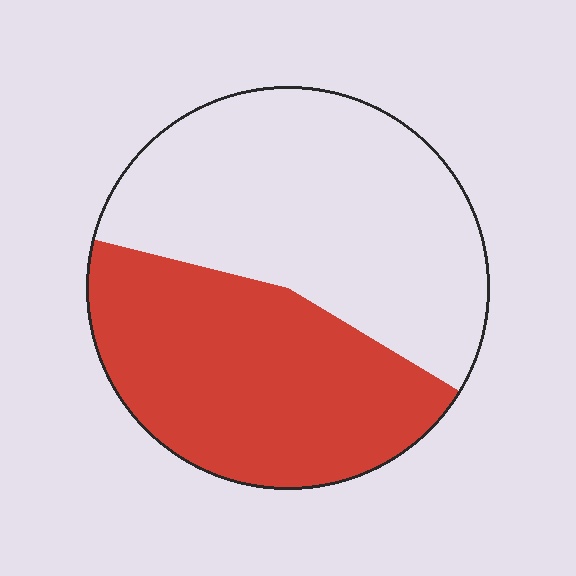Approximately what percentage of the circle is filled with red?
Approximately 45%.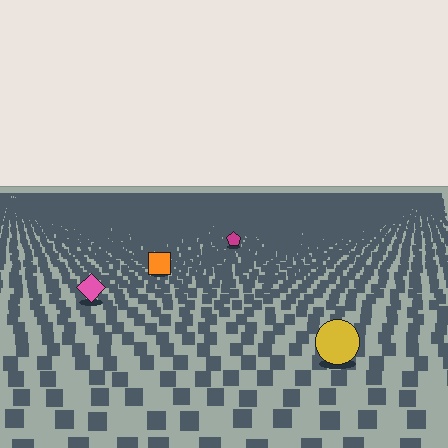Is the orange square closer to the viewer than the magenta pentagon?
Yes. The orange square is closer — you can tell from the texture gradient: the ground texture is coarser near it.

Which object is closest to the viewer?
The yellow circle is closest. The texture marks near it are larger and more spread out.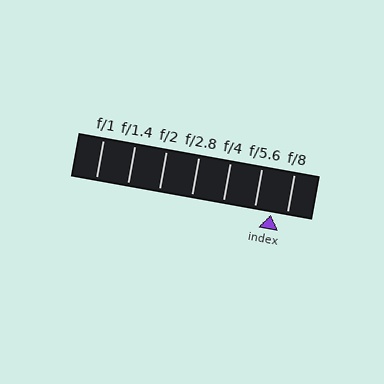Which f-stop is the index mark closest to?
The index mark is closest to f/8.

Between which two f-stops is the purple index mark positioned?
The index mark is between f/5.6 and f/8.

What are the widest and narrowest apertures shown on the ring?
The widest aperture shown is f/1 and the narrowest is f/8.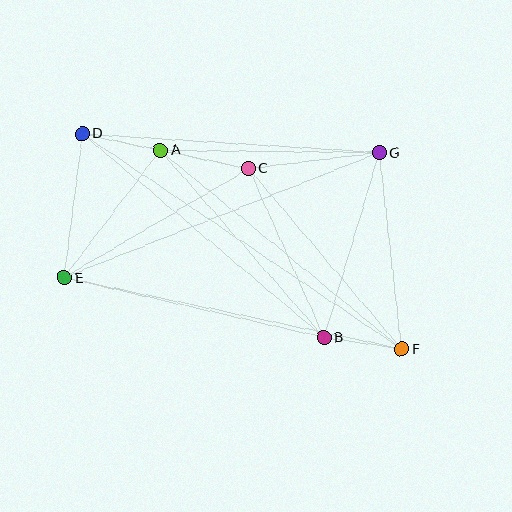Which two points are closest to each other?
Points B and F are closest to each other.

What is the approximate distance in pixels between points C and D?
The distance between C and D is approximately 170 pixels.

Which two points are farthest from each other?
Points D and F are farthest from each other.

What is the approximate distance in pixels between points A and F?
The distance between A and F is approximately 313 pixels.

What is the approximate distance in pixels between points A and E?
The distance between A and E is approximately 160 pixels.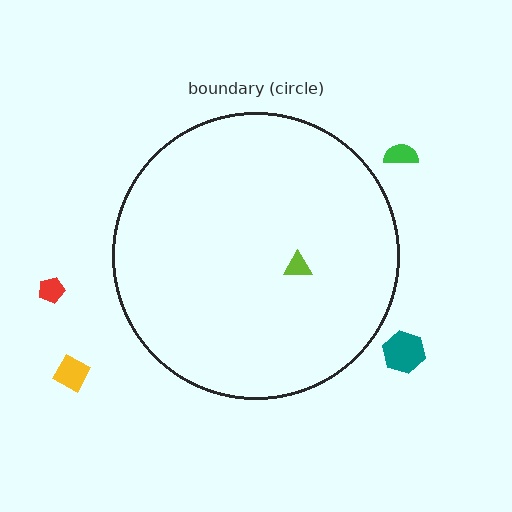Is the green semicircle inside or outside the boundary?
Outside.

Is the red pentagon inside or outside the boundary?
Outside.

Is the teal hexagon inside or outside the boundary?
Outside.